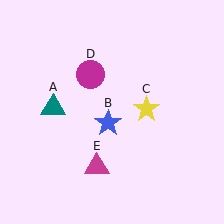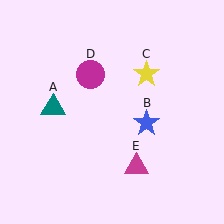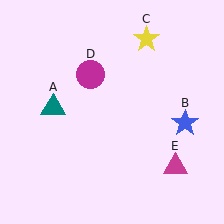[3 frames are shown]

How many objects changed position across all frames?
3 objects changed position: blue star (object B), yellow star (object C), magenta triangle (object E).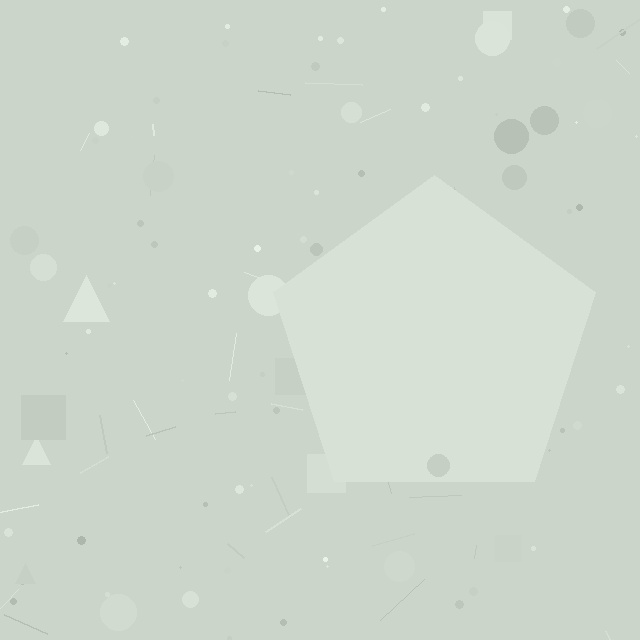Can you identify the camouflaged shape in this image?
The camouflaged shape is a pentagon.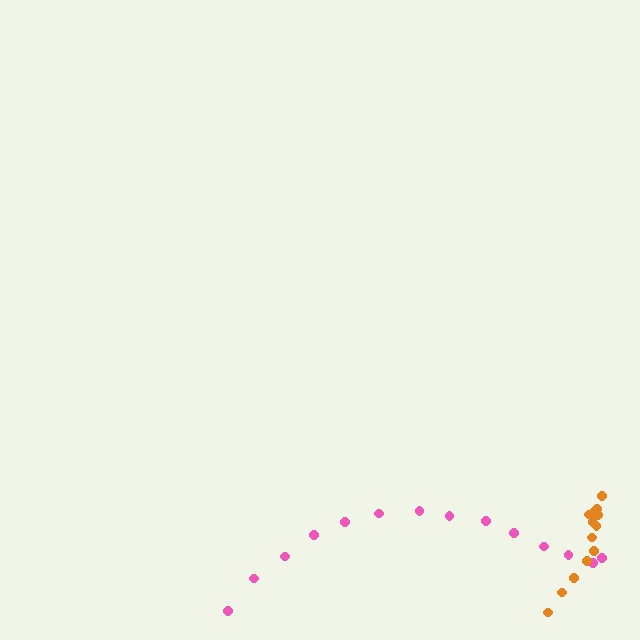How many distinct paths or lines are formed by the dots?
There are 2 distinct paths.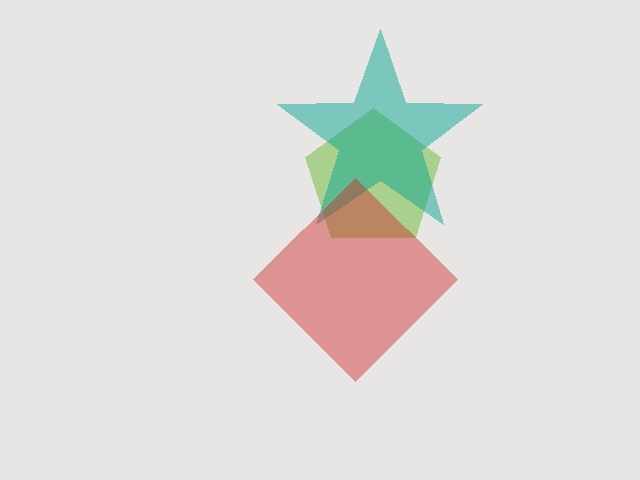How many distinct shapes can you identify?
There are 3 distinct shapes: a lime pentagon, a teal star, a red diamond.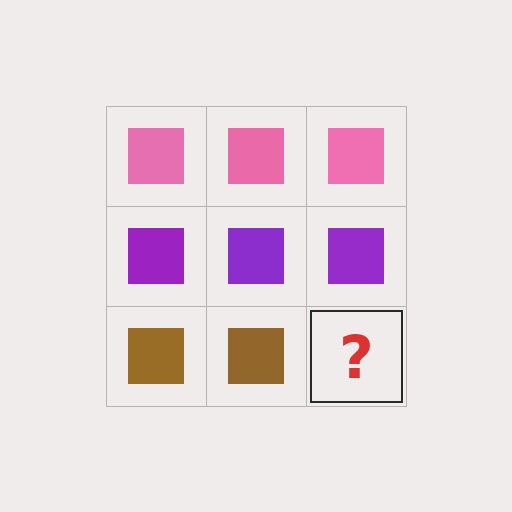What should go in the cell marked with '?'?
The missing cell should contain a brown square.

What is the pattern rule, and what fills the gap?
The rule is that each row has a consistent color. The gap should be filled with a brown square.